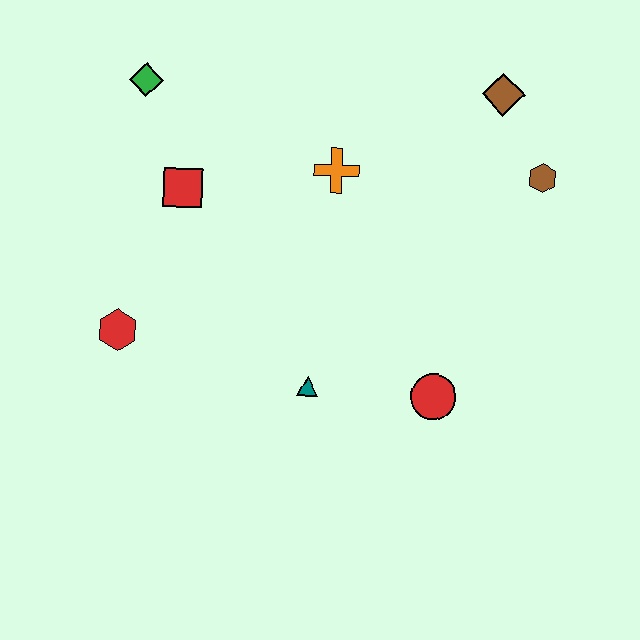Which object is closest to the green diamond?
The red square is closest to the green diamond.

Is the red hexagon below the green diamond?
Yes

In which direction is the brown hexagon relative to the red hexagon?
The brown hexagon is to the right of the red hexagon.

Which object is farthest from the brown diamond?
The red hexagon is farthest from the brown diamond.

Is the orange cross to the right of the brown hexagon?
No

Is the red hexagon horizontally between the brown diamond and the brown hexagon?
No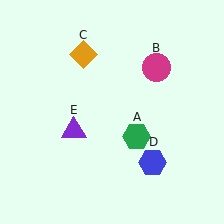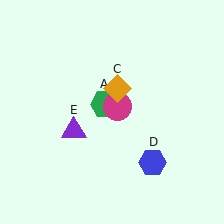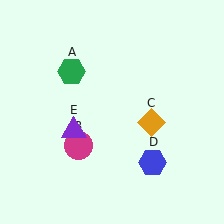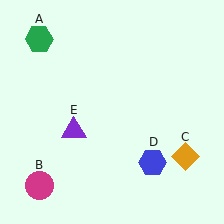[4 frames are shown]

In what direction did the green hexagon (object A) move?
The green hexagon (object A) moved up and to the left.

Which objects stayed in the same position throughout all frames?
Blue hexagon (object D) and purple triangle (object E) remained stationary.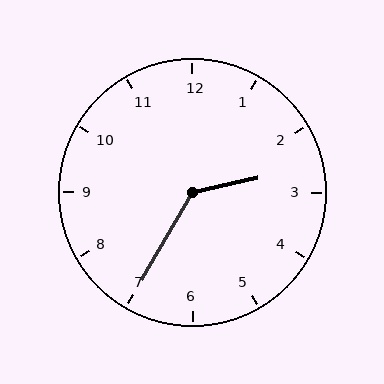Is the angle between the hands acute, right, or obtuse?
It is obtuse.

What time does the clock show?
2:35.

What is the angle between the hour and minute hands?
Approximately 132 degrees.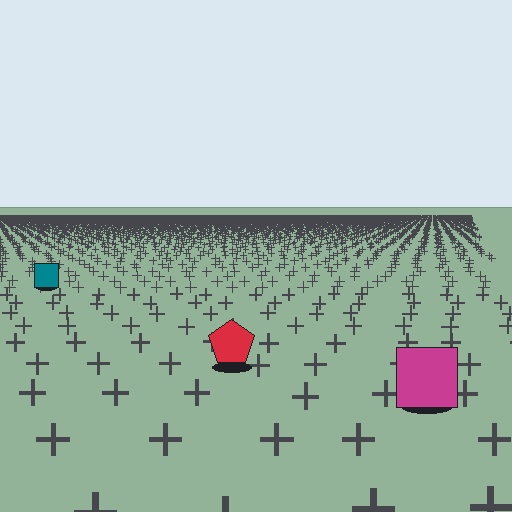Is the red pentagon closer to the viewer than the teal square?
Yes. The red pentagon is closer — you can tell from the texture gradient: the ground texture is coarser near it.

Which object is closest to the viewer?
The magenta square is closest. The texture marks near it are larger and more spread out.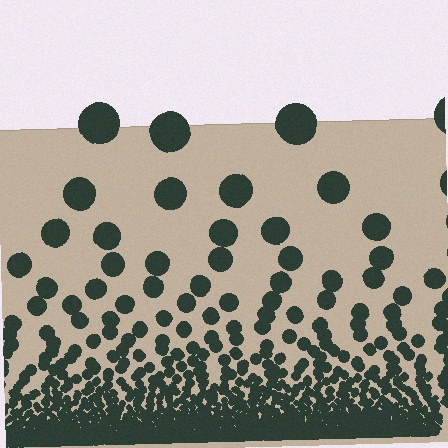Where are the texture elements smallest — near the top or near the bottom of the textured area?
Near the bottom.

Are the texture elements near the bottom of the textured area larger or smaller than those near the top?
Smaller. The gradient is inverted — elements near the bottom are smaller and denser.